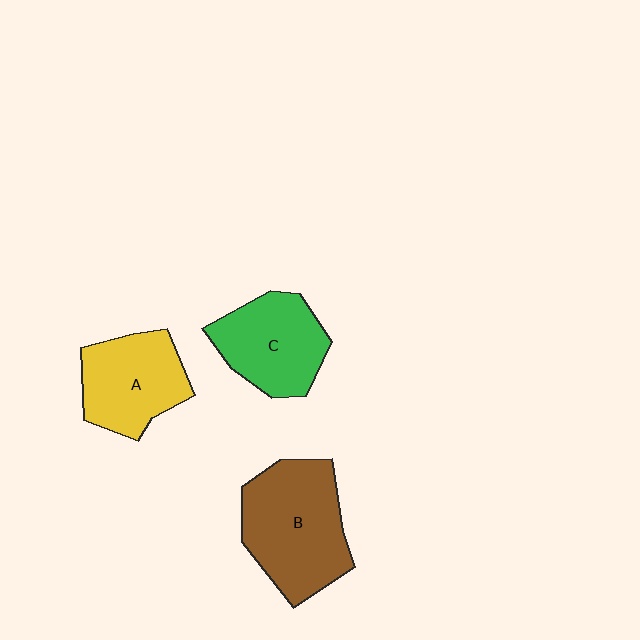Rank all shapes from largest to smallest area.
From largest to smallest: B (brown), C (green), A (yellow).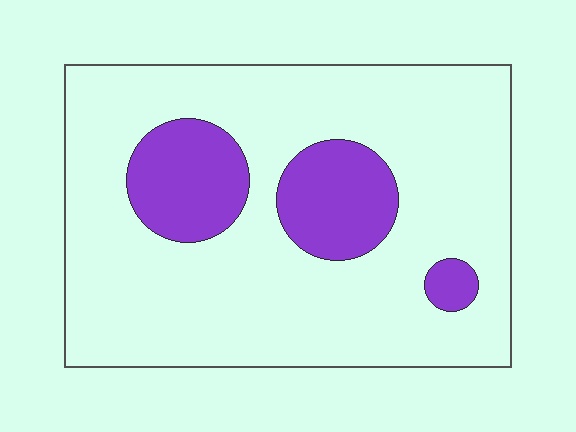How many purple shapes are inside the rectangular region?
3.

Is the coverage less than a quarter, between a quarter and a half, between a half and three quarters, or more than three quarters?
Less than a quarter.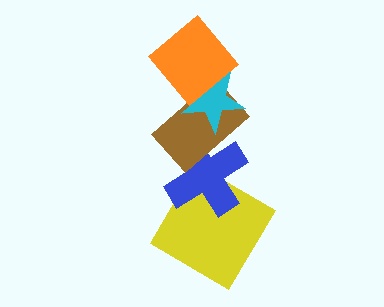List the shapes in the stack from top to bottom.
From top to bottom: the orange diamond, the cyan star, the brown rectangle, the blue cross, the yellow diamond.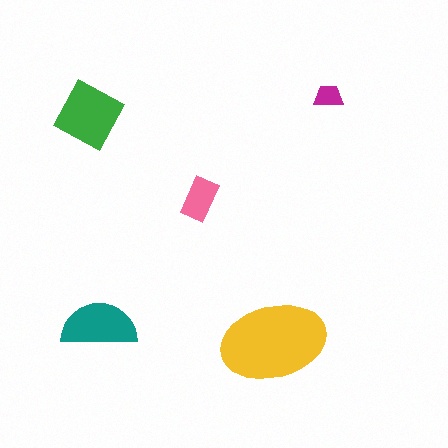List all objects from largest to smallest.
The yellow ellipse, the green square, the teal semicircle, the pink rectangle, the magenta trapezoid.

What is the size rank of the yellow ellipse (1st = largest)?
1st.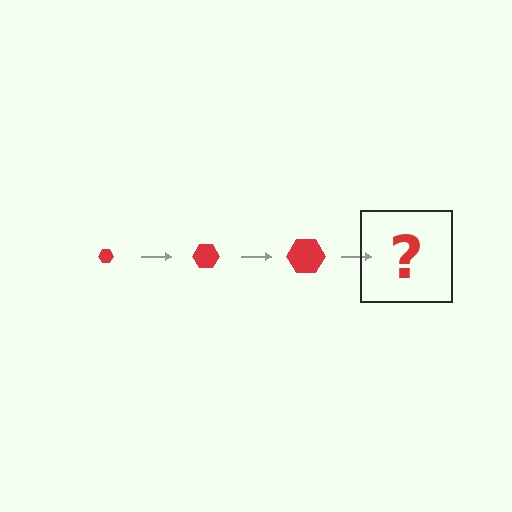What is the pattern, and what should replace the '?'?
The pattern is that the hexagon gets progressively larger each step. The '?' should be a red hexagon, larger than the previous one.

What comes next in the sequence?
The next element should be a red hexagon, larger than the previous one.